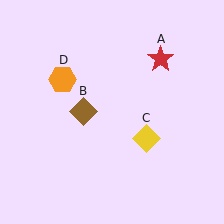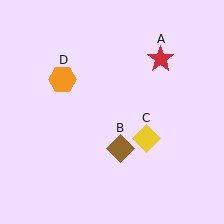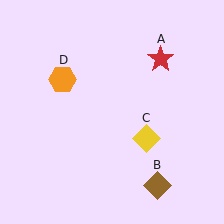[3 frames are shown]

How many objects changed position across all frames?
1 object changed position: brown diamond (object B).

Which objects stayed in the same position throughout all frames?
Red star (object A) and yellow diamond (object C) and orange hexagon (object D) remained stationary.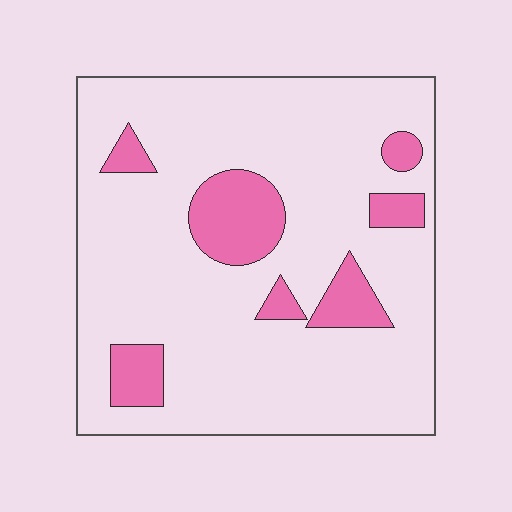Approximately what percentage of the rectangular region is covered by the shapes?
Approximately 15%.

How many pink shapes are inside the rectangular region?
7.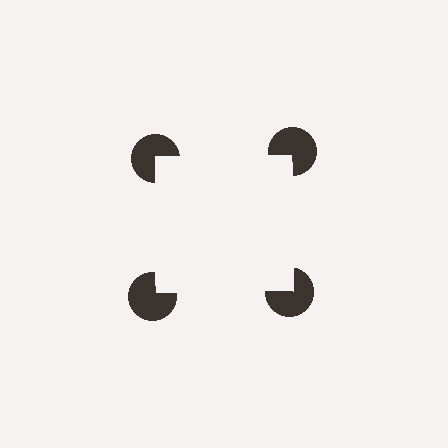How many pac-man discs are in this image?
There are 4 — one at each vertex of the illusory square.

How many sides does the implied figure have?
4 sides.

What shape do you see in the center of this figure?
An illusory square — its edges are inferred from the aligned wedge cuts in the pac-man discs, not physically drawn.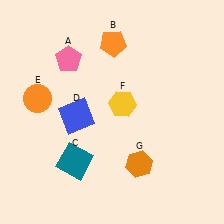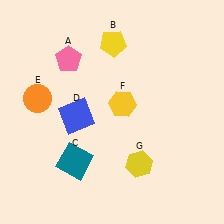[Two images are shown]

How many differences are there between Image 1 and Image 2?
There are 2 differences between the two images.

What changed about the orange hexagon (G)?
In Image 1, G is orange. In Image 2, it changed to yellow.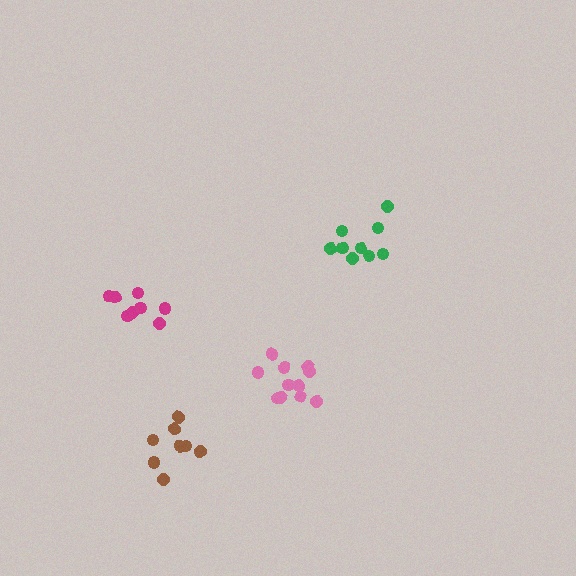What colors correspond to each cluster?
The clusters are colored: magenta, green, brown, pink.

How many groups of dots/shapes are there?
There are 4 groups.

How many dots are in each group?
Group 1: 8 dots, Group 2: 9 dots, Group 3: 8 dots, Group 4: 11 dots (36 total).